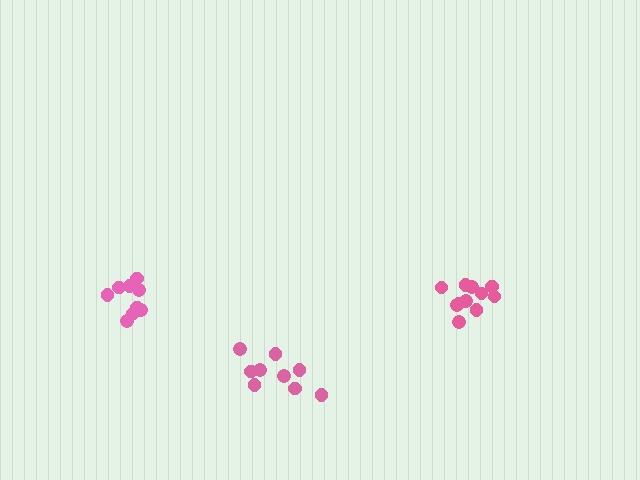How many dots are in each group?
Group 1: 9 dots, Group 2: 11 dots, Group 3: 9 dots (29 total).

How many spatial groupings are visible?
There are 3 spatial groupings.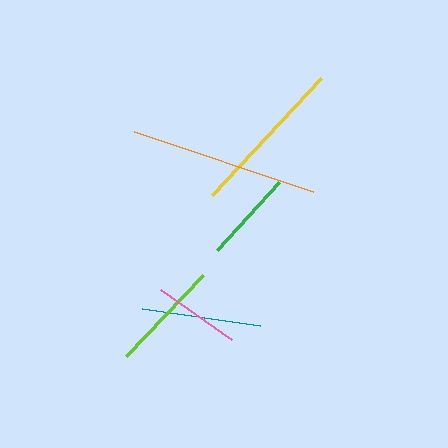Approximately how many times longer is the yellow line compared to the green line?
The yellow line is approximately 1.7 times the length of the green line.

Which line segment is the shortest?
The pink line is the shortest at approximately 87 pixels.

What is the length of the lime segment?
The lime segment is approximately 111 pixels long.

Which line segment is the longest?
The orange line is the longest at approximately 189 pixels.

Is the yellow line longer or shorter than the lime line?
The yellow line is longer than the lime line.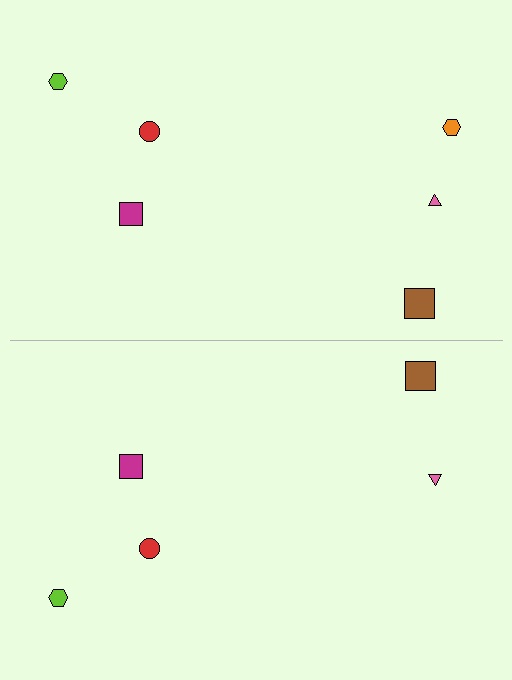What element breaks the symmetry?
A orange hexagon is missing from the bottom side.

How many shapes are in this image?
There are 11 shapes in this image.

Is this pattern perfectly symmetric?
No, the pattern is not perfectly symmetric. A orange hexagon is missing from the bottom side.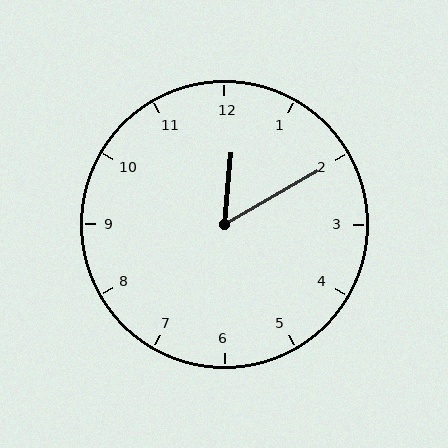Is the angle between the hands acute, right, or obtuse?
It is acute.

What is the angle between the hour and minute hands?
Approximately 55 degrees.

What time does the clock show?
12:10.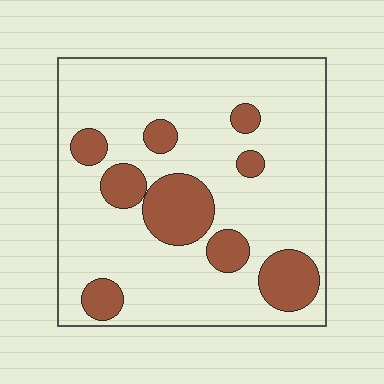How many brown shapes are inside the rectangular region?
9.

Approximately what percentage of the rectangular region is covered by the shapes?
Approximately 20%.